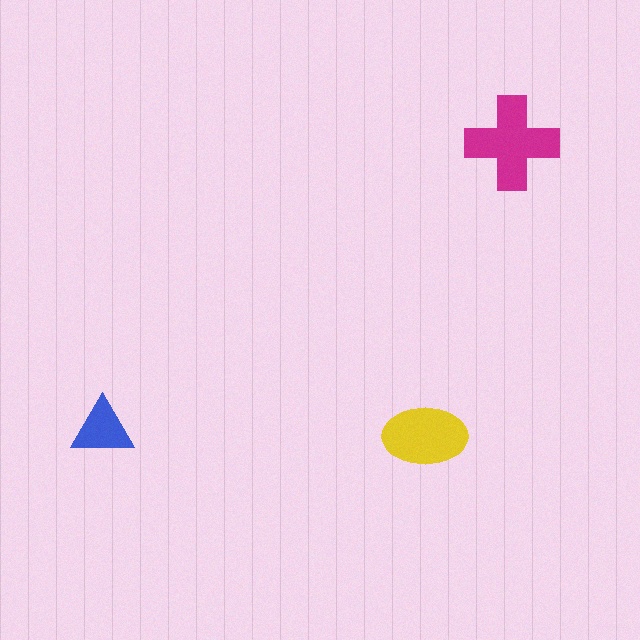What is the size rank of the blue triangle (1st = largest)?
3rd.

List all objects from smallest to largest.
The blue triangle, the yellow ellipse, the magenta cross.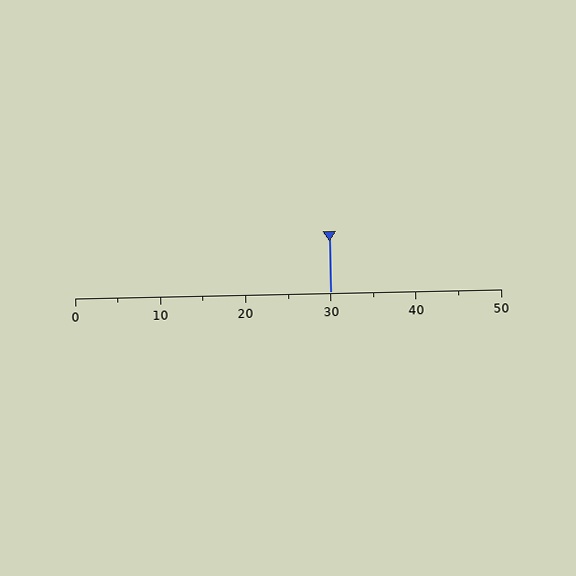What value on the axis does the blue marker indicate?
The marker indicates approximately 30.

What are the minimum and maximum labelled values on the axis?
The axis runs from 0 to 50.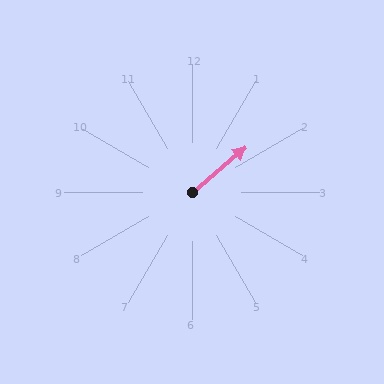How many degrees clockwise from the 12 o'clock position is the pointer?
Approximately 50 degrees.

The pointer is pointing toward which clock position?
Roughly 2 o'clock.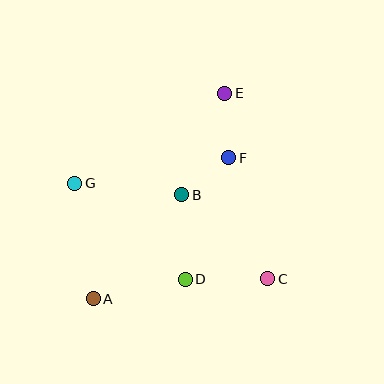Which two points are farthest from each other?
Points A and E are farthest from each other.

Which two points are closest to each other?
Points B and F are closest to each other.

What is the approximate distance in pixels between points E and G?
The distance between E and G is approximately 175 pixels.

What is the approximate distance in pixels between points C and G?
The distance between C and G is approximately 215 pixels.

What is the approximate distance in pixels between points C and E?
The distance between C and E is approximately 191 pixels.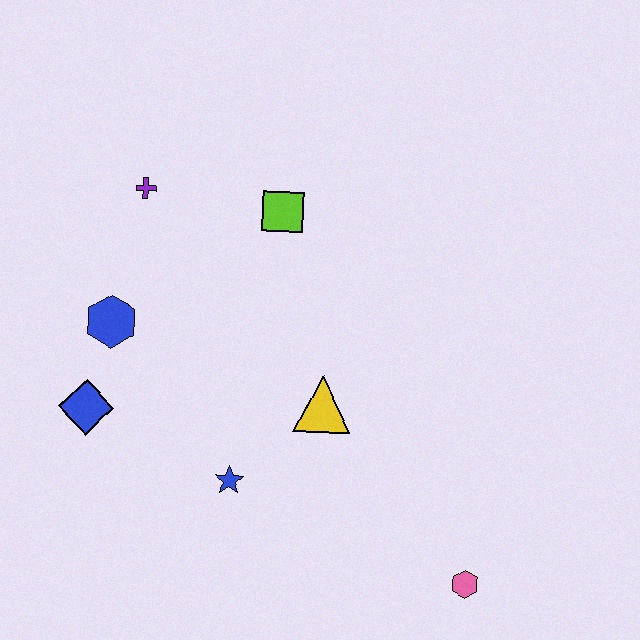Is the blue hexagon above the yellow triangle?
Yes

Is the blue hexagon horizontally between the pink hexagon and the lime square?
No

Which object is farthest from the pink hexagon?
The purple cross is farthest from the pink hexagon.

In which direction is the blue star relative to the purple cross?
The blue star is below the purple cross.